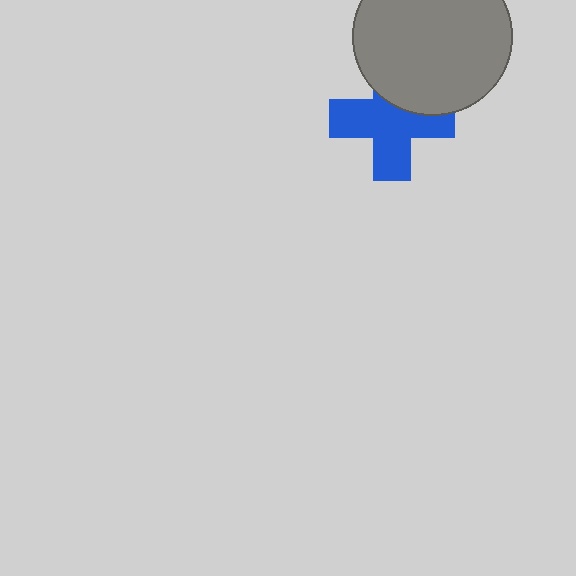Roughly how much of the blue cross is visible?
Most of it is visible (roughly 69%).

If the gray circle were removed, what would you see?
You would see the complete blue cross.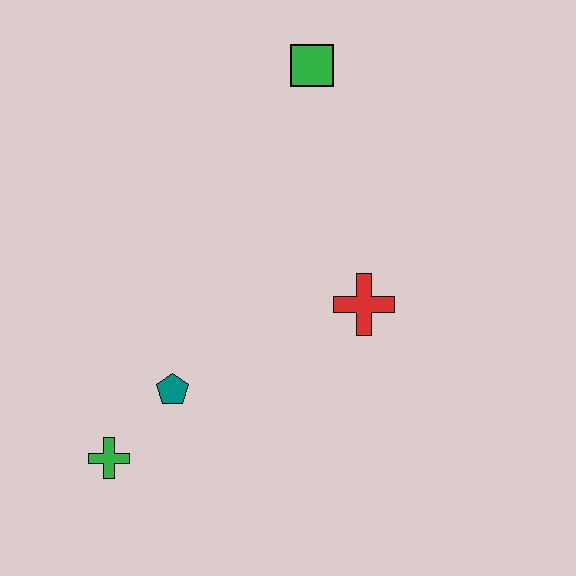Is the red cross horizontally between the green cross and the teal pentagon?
No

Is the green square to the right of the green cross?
Yes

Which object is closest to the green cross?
The teal pentagon is closest to the green cross.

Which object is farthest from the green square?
The green cross is farthest from the green square.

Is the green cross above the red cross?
No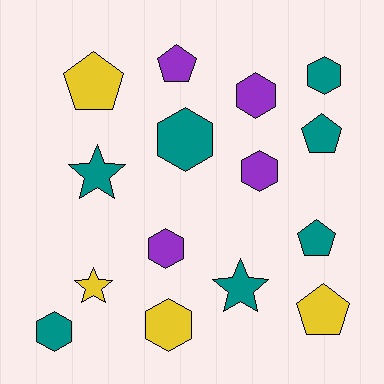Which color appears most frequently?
Teal, with 7 objects.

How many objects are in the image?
There are 15 objects.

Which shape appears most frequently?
Hexagon, with 7 objects.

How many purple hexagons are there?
There are 3 purple hexagons.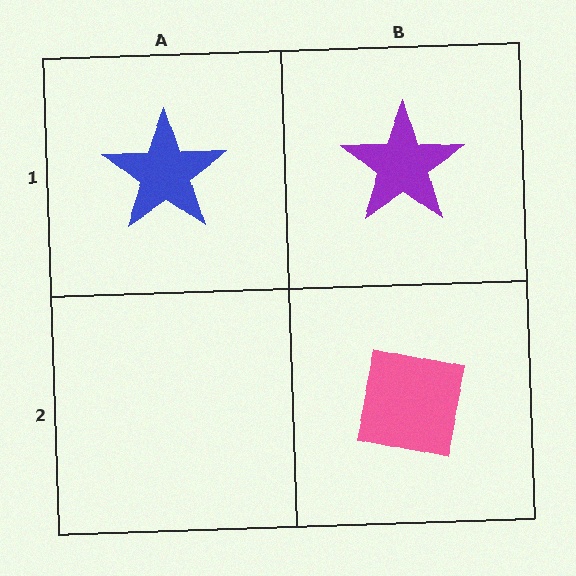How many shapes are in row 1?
2 shapes.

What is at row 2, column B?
A pink square.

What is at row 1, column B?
A purple star.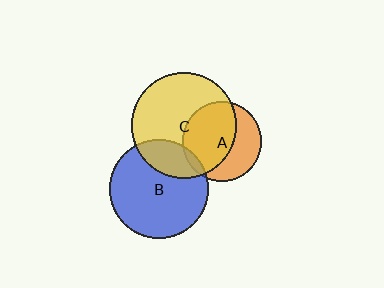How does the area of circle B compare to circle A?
Approximately 1.5 times.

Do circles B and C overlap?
Yes.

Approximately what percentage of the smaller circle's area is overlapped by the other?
Approximately 25%.